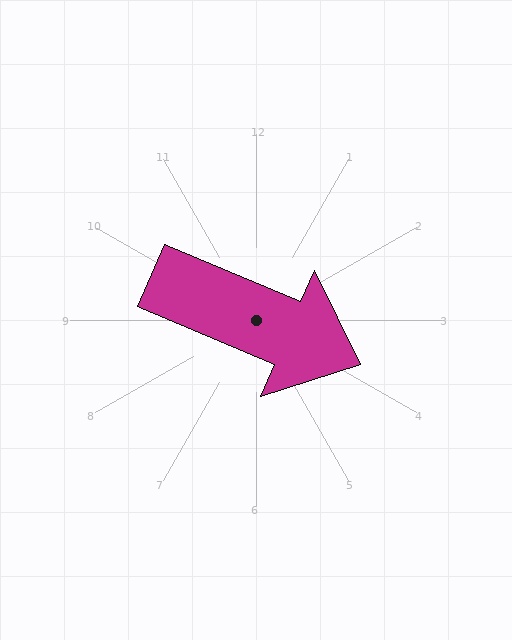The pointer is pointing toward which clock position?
Roughly 4 o'clock.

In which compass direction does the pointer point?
Southeast.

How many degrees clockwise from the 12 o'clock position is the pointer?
Approximately 113 degrees.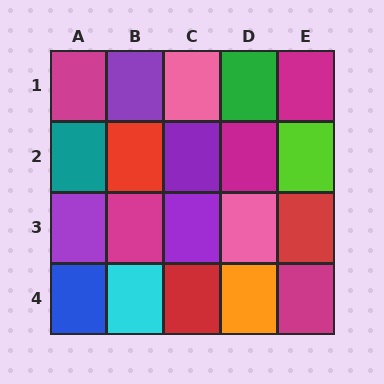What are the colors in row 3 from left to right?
Purple, magenta, purple, pink, red.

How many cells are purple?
4 cells are purple.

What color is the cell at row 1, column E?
Magenta.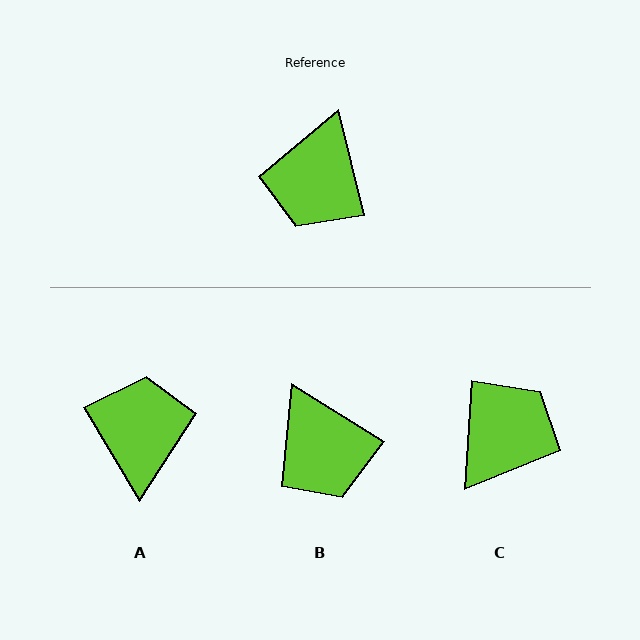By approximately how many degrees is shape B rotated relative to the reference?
Approximately 44 degrees counter-clockwise.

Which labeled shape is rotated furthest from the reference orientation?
A, about 163 degrees away.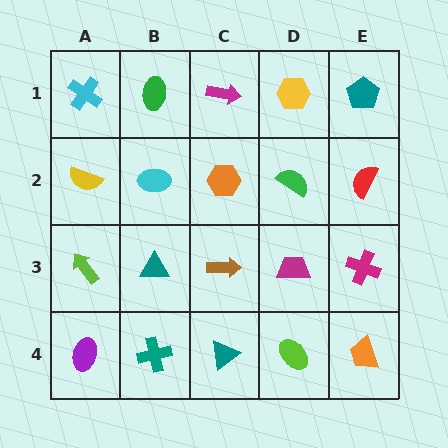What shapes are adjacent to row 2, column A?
A cyan cross (row 1, column A), a lime arrow (row 3, column A), a cyan ellipse (row 2, column B).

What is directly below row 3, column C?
A teal triangle.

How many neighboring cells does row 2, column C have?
4.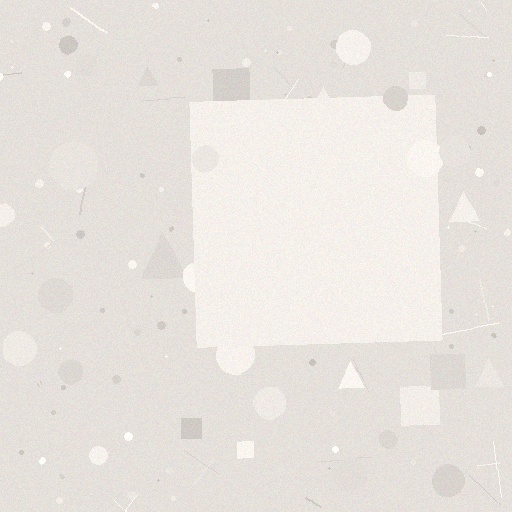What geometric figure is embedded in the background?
A square is embedded in the background.